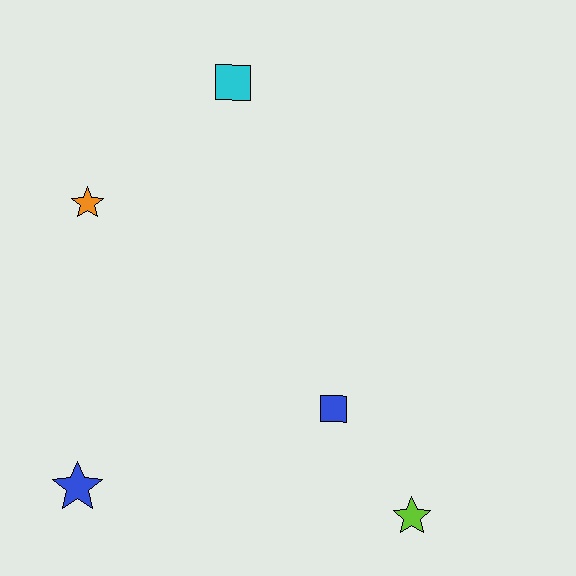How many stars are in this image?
There are 3 stars.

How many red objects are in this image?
There are no red objects.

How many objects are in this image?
There are 5 objects.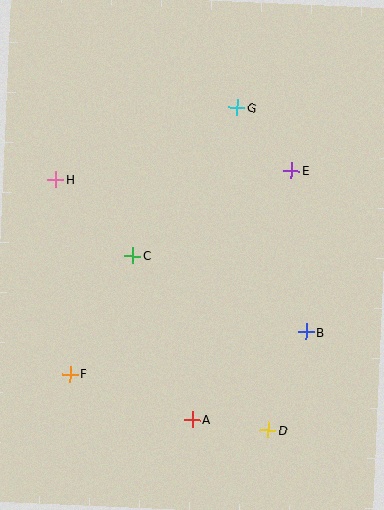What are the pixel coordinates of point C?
Point C is at (133, 256).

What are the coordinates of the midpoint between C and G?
The midpoint between C and G is at (185, 182).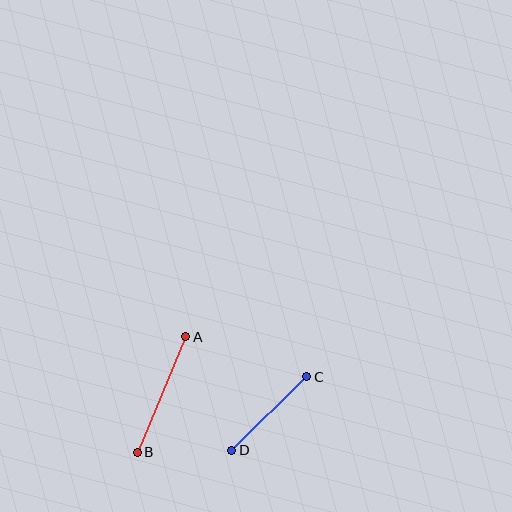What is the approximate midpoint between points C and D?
The midpoint is at approximately (269, 413) pixels.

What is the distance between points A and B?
The distance is approximately 125 pixels.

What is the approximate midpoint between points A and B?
The midpoint is at approximately (161, 395) pixels.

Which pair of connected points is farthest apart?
Points A and B are farthest apart.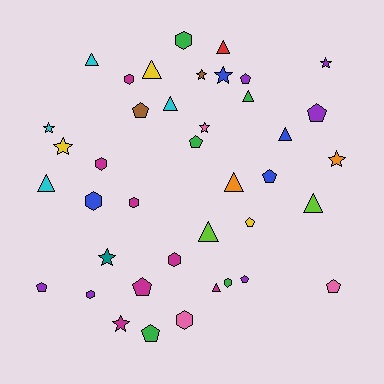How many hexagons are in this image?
There are 9 hexagons.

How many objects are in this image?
There are 40 objects.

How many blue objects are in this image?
There are 4 blue objects.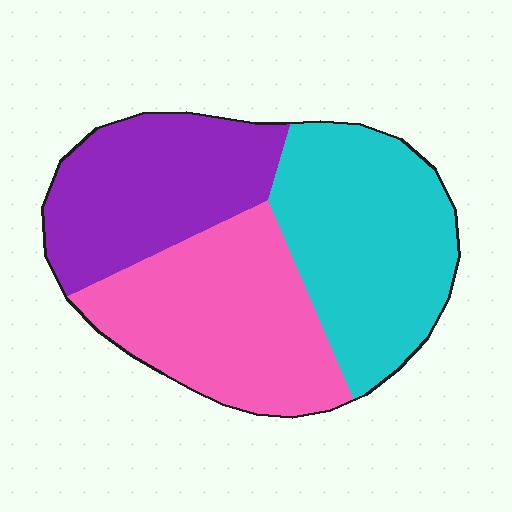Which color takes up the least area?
Purple, at roughly 30%.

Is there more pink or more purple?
Pink.